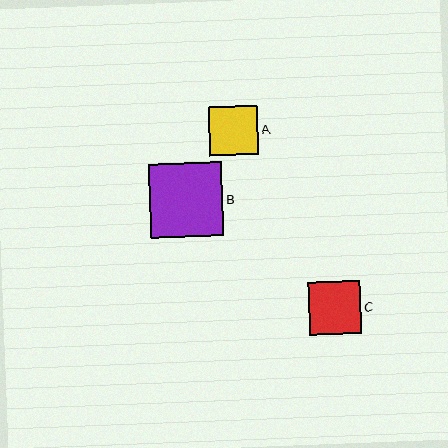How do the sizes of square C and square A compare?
Square C and square A are approximately the same size.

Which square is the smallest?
Square A is the smallest with a size of approximately 49 pixels.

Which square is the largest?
Square B is the largest with a size of approximately 74 pixels.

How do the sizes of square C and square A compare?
Square C and square A are approximately the same size.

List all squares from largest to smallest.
From largest to smallest: B, C, A.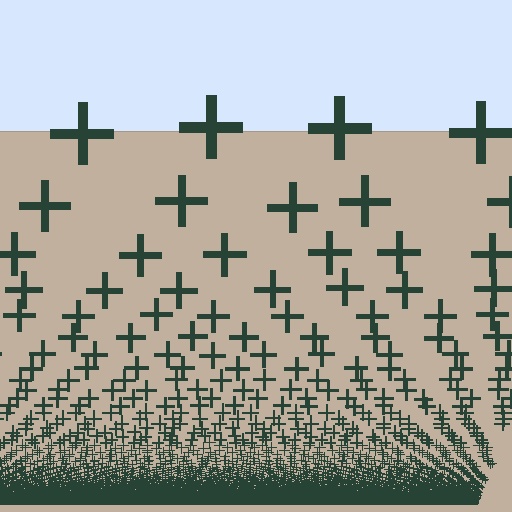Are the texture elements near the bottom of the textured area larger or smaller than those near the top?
Smaller. The gradient is inverted — elements near the bottom are smaller and denser.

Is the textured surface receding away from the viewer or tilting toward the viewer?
The surface appears to tilt toward the viewer. Texture elements get larger and sparser toward the top.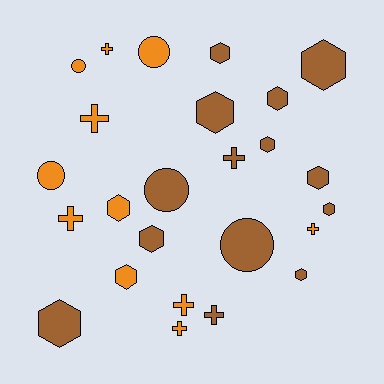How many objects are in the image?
There are 25 objects.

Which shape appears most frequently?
Hexagon, with 12 objects.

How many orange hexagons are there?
There are 2 orange hexagons.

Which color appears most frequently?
Brown, with 14 objects.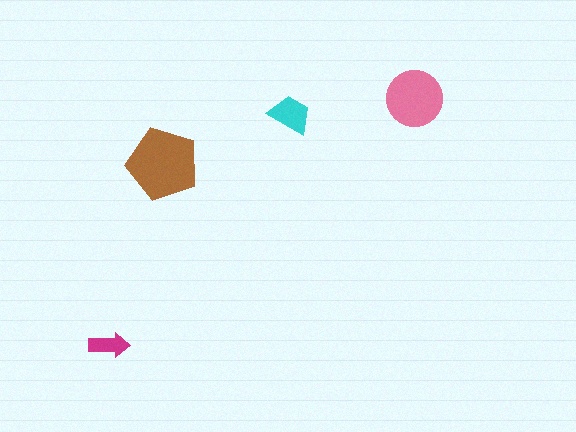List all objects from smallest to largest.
The magenta arrow, the cyan trapezoid, the pink circle, the brown pentagon.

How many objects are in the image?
There are 4 objects in the image.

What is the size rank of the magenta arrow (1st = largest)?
4th.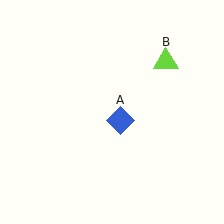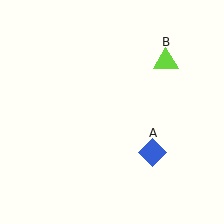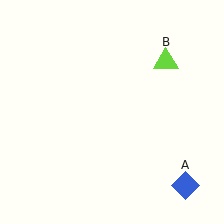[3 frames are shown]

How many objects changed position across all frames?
1 object changed position: blue diamond (object A).